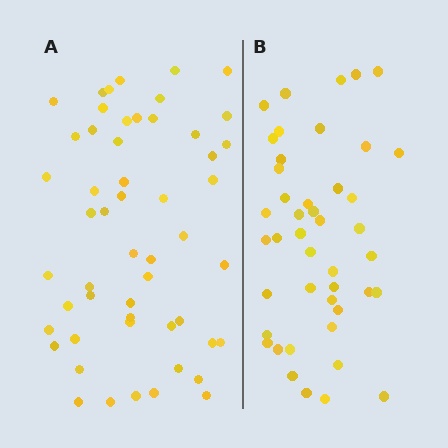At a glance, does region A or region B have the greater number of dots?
Region A (the left region) has more dots.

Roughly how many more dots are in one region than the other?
Region A has roughly 8 or so more dots than region B.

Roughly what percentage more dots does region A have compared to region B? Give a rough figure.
About 20% more.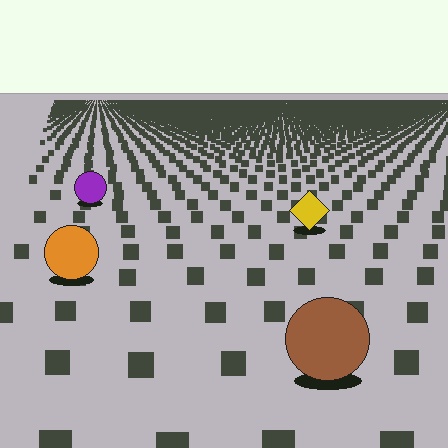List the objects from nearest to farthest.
From nearest to farthest: the brown circle, the orange circle, the yellow diamond, the purple circle.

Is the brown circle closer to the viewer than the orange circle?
Yes. The brown circle is closer — you can tell from the texture gradient: the ground texture is coarser near it.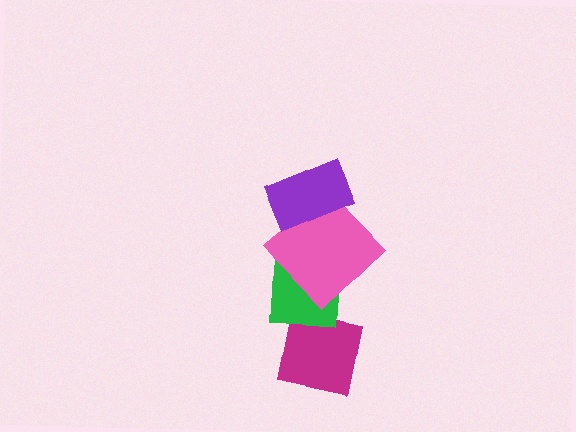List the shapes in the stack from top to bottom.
From top to bottom: the purple rectangle, the pink diamond, the green square, the magenta square.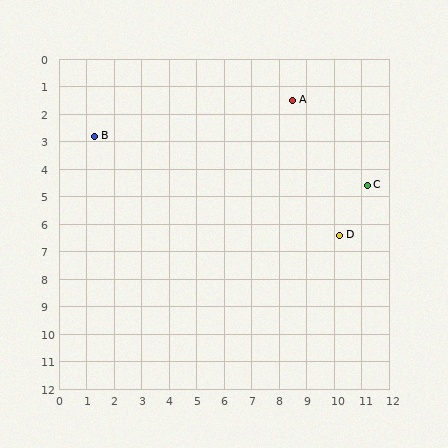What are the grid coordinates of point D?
Point D is at approximately (10.2, 6.4).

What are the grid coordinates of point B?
Point B is at approximately (1.3, 2.8).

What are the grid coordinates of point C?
Point C is at approximately (11.2, 4.6).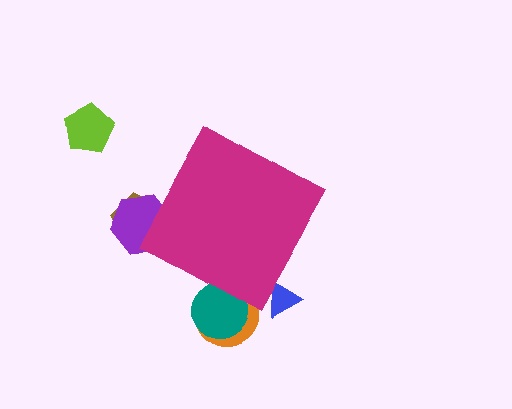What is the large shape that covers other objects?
A magenta diamond.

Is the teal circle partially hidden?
Yes, the teal circle is partially hidden behind the magenta diamond.